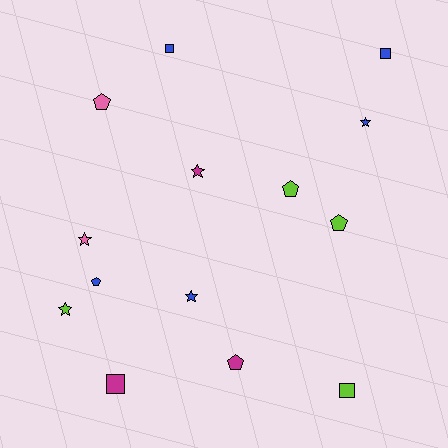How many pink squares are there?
There are no pink squares.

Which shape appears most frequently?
Pentagon, with 5 objects.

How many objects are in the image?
There are 14 objects.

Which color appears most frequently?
Blue, with 5 objects.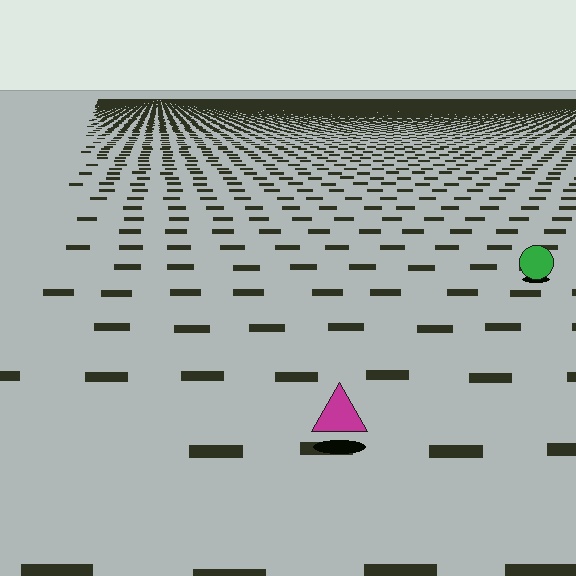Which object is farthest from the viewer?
The green circle is farthest from the viewer. It appears smaller and the ground texture around it is denser.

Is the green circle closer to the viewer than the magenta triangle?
No. The magenta triangle is closer — you can tell from the texture gradient: the ground texture is coarser near it.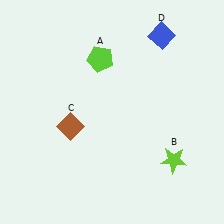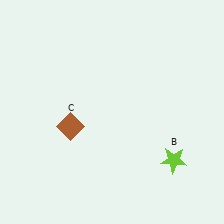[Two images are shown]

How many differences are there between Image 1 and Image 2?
There are 2 differences between the two images.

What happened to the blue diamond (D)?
The blue diamond (D) was removed in Image 2. It was in the top-right area of Image 1.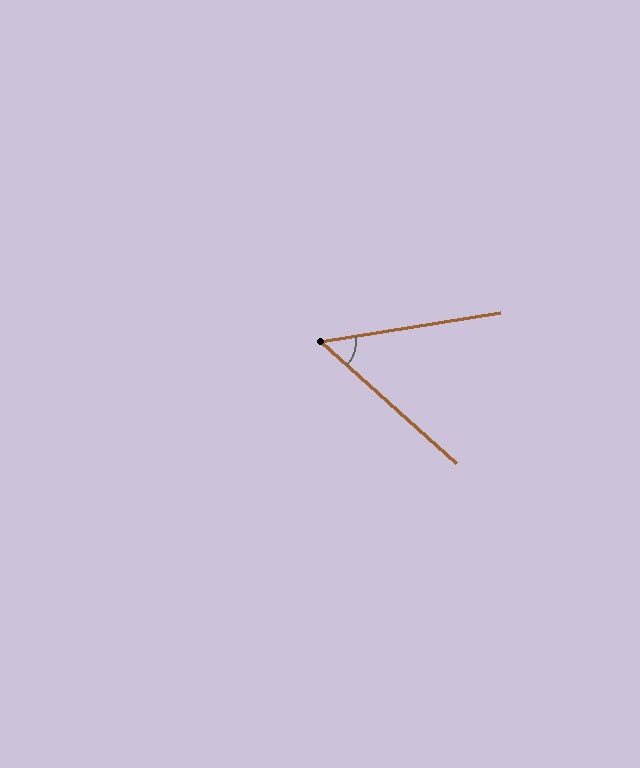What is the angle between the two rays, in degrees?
Approximately 51 degrees.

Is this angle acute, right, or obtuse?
It is acute.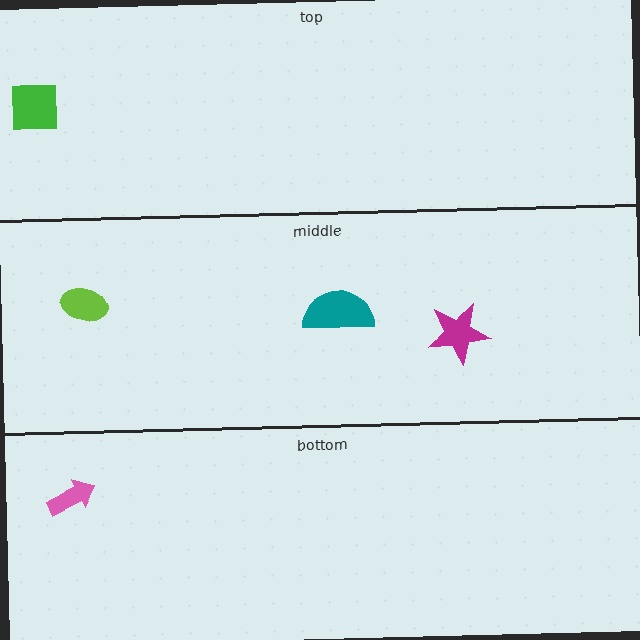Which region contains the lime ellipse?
The middle region.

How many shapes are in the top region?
1.